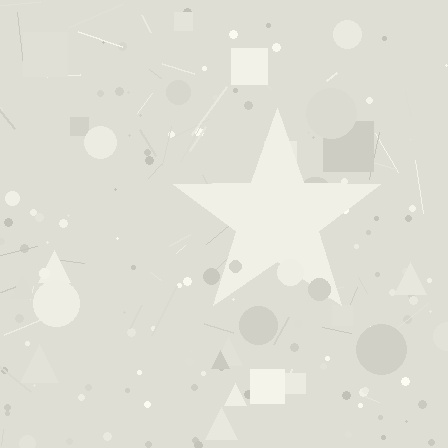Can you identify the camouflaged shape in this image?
The camouflaged shape is a star.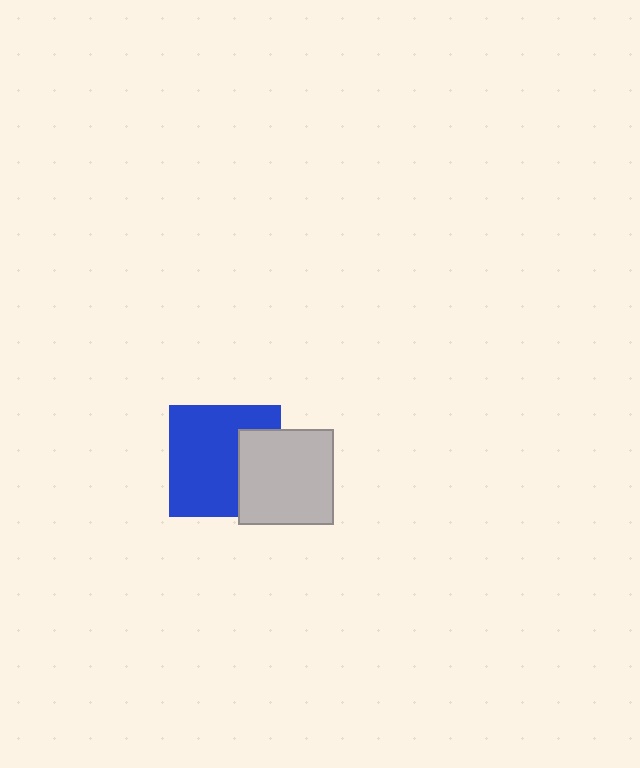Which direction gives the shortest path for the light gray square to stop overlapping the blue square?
Moving right gives the shortest separation.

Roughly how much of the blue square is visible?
Most of it is visible (roughly 69%).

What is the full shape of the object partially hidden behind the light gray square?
The partially hidden object is a blue square.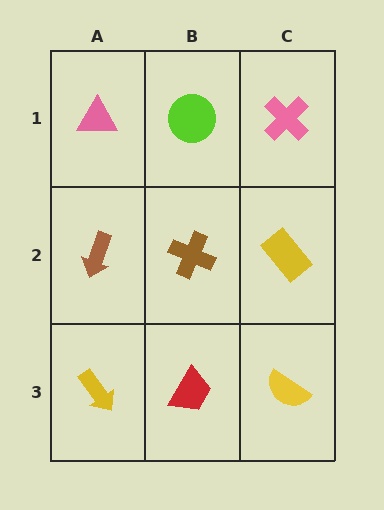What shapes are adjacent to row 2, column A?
A pink triangle (row 1, column A), a yellow arrow (row 3, column A), a brown cross (row 2, column B).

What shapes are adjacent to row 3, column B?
A brown cross (row 2, column B), a yellow arrow (row 3, column A), a yellow semicircle (row 3, column C).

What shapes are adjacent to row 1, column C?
A yellow rectangle (row 2, column C), a lime circle (row 1, column B).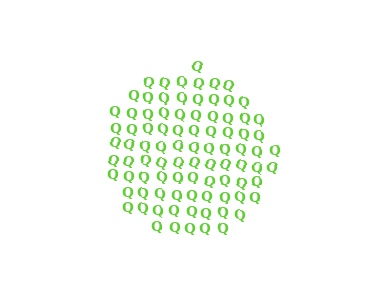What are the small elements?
The small elements are letter Q's.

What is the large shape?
The large shape is a circle.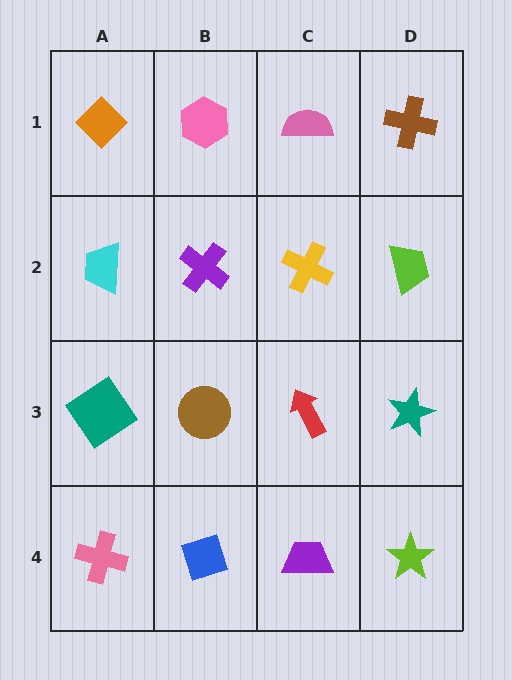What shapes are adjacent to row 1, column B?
A purple cross (row 2, column B), an orange diamond (row 1, column A), a pink semicircle (row 1, column C).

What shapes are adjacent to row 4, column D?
A teal star (row 3, column D), a purple trapezoid (row 4, column C).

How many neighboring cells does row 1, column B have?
3.